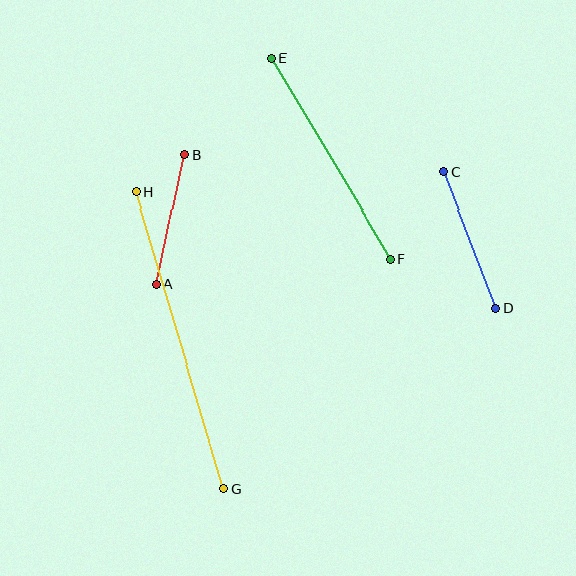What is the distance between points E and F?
The distance is approximately 233 pixels.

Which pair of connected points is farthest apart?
Points G and H are farthest apart.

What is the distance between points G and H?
The distance is approximately 309 pixels.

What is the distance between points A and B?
The distance is approximately 132 pixels.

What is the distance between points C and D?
The distance is approximately 146 pixels.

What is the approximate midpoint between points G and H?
The midpoint is at approximately (180, 340) pixels.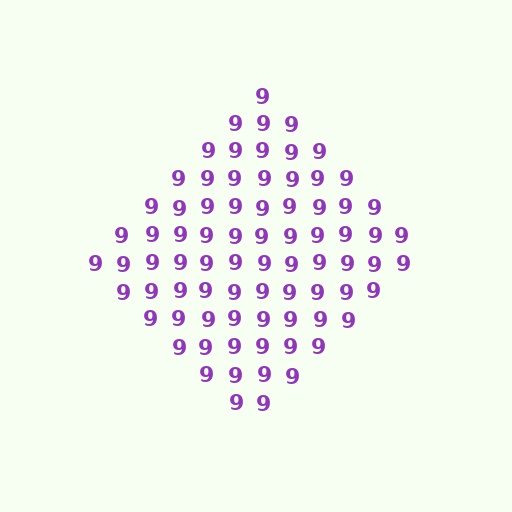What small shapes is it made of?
It is made of small digit 9's.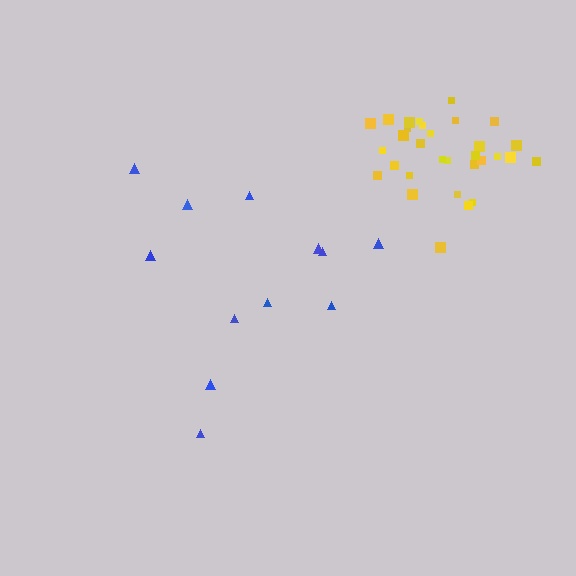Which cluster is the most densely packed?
Yellow.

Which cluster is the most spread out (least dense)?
Blue.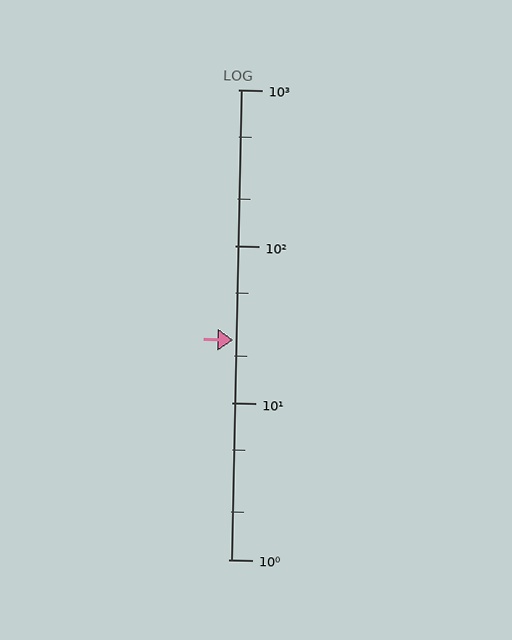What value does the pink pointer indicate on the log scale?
The pointer indicates approximately 25.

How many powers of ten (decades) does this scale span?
The scale spans 3 decades, from 1 to 1000.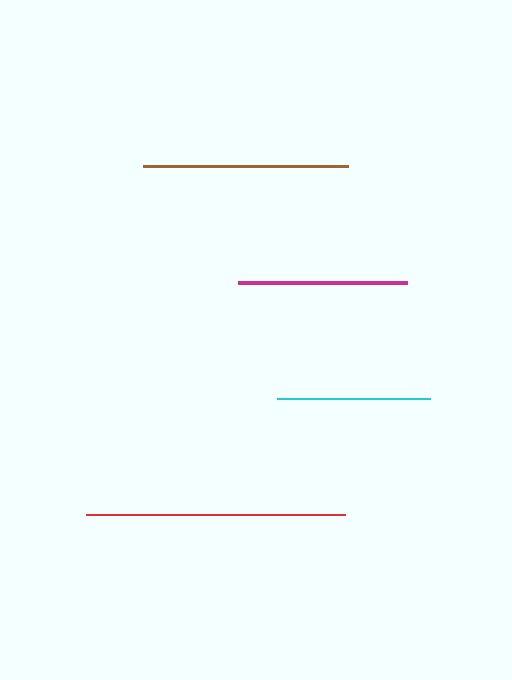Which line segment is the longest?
The red line is the longest at approximately 259 pixels.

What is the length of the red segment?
The red segment is approximately 259 pixels long.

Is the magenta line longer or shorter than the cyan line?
The magenta line is longer than the cyan line.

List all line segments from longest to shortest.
From longest to shortest: red, brown, magenta, cyan.